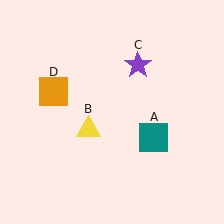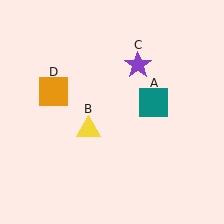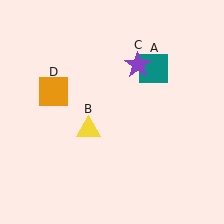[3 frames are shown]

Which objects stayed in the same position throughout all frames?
Yellow triangle (object B) and purple star (object C) and orange square (object D) remained stationary.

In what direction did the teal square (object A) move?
The teal square (object A) moved up.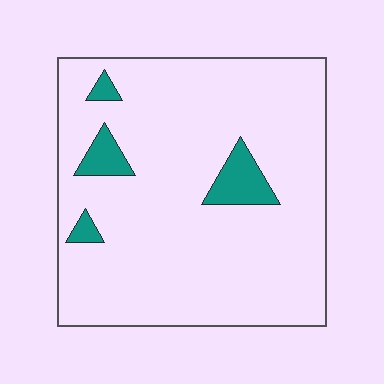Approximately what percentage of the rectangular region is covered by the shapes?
Approximately 10%.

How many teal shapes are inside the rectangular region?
4.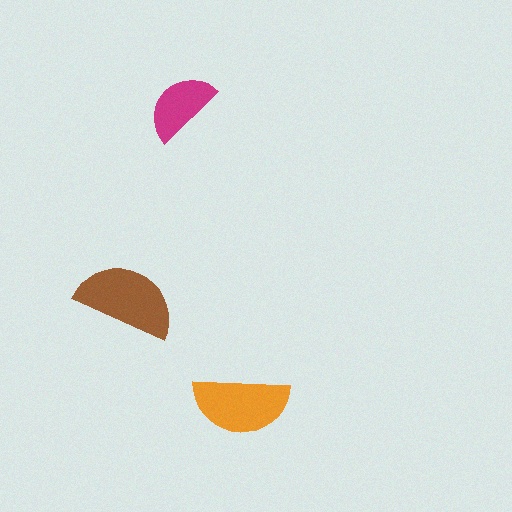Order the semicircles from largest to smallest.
the brown one, the orange one, the magenta one.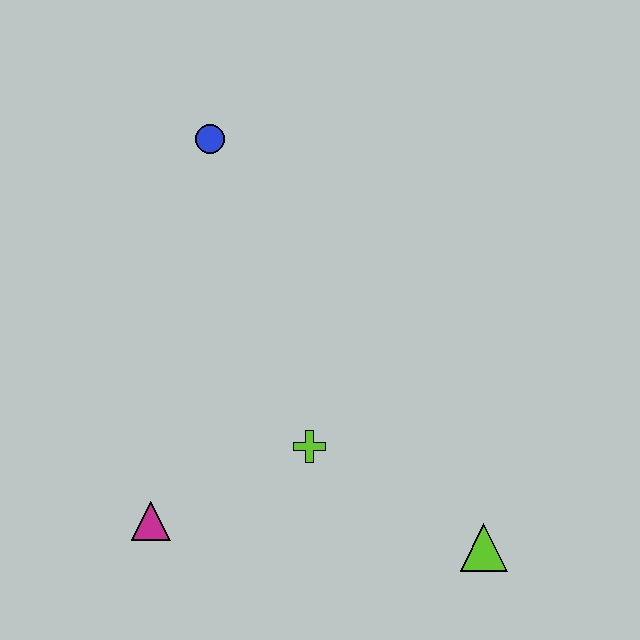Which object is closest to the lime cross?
The magenta triangle is closest to the lime cross.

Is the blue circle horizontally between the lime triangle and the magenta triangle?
Yes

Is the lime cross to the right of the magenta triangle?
Yes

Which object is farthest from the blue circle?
The lime triangle is farthest from the blue circle.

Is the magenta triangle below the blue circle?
Yes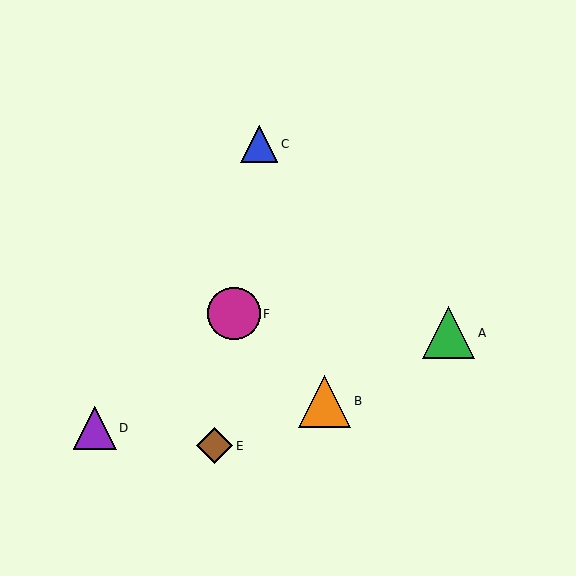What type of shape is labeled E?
Shape E is a brown diamond.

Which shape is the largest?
The magenta circle (labeled F) is the largest.